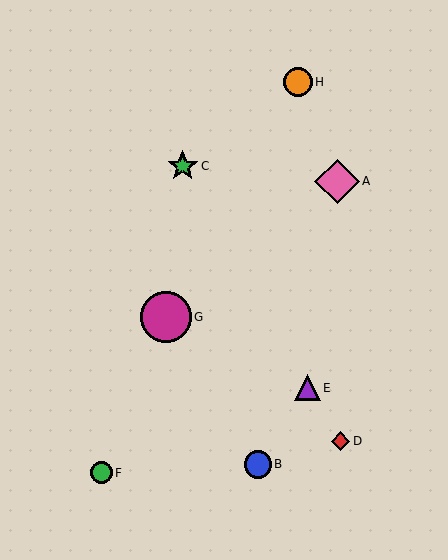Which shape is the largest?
The magenta circle (labeled G) is the largest.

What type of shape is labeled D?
Shape D is a red diamond.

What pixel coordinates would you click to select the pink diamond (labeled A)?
Click at (337, 181) to select the pink diamond A.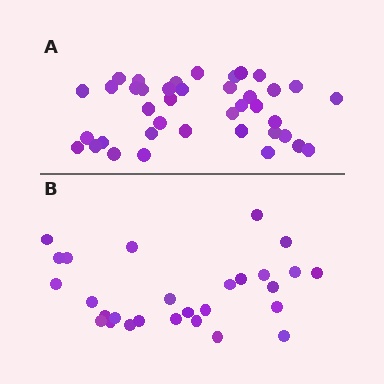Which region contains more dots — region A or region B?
Region A (the top region) has more dots.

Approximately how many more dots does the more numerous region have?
Region A has roughly 12 or so more dots than region B.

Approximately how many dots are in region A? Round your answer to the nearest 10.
About 40 dots. (The exact count is 39, which rounds to 40.)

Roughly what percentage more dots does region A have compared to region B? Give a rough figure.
About 40% more.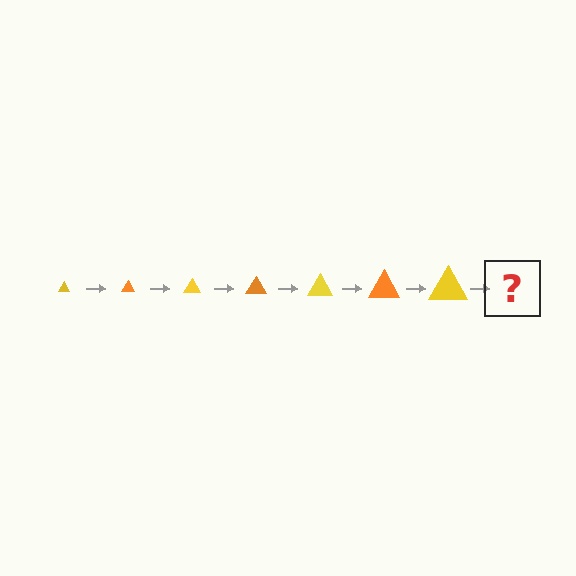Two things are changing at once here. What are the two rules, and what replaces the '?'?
The two rules are that the triangle grows larger each step and the color cycles through yellow and orange. The '?' should be an orange triangle, larger than the previous one.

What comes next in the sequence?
The next element should be an orange triangle, larger than the previous one.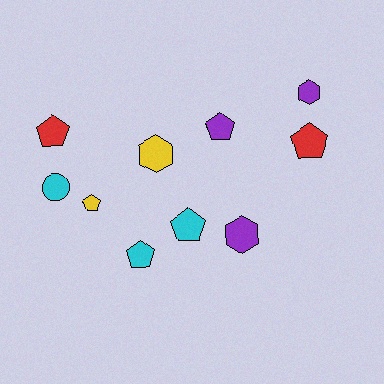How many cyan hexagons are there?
There are no cyan hexagons.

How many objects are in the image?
There are 10 objects.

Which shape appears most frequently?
Pentagon, with 6 objects.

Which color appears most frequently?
Purple, with 3 objects.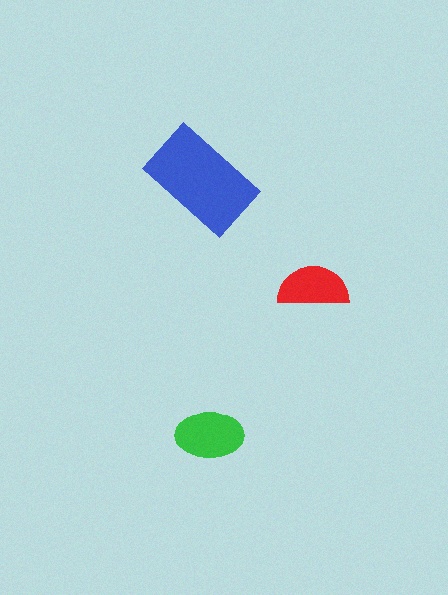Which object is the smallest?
The red semicircle.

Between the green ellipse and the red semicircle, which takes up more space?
The green ellipse.